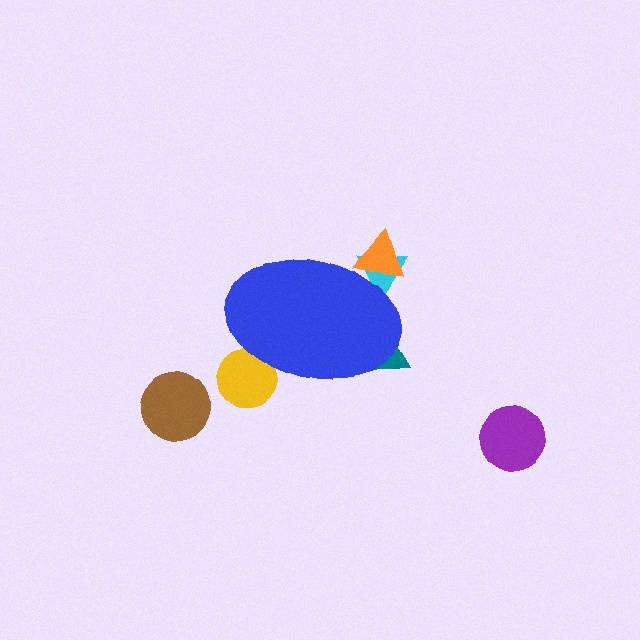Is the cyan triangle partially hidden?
Yes, the cyan triangle is partially hidden behind the blue ellipse.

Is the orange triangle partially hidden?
Yes, the orange triangle is partially hidden behind the blue ellipse.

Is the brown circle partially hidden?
No, the brown circle is fully visible.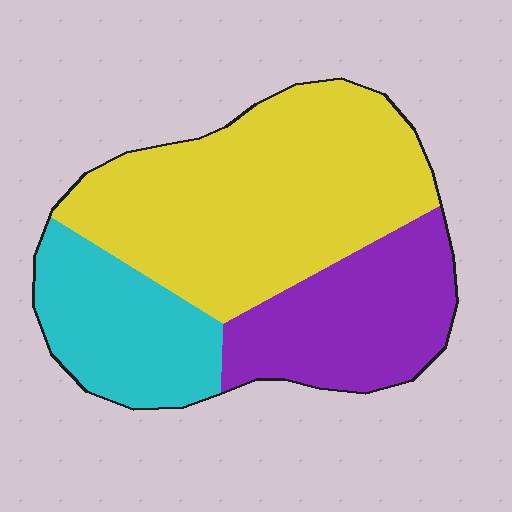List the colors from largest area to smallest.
From largest to smallest: yellow, purple, cyan.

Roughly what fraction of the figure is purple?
Purple covers around 25% of the figure.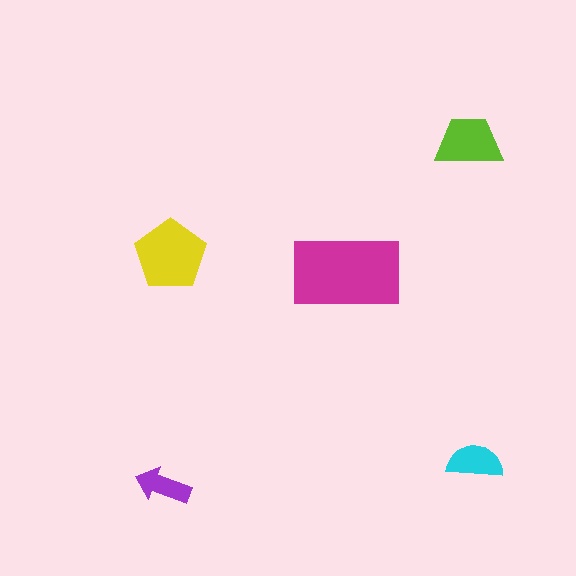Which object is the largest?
The magenta rectangle.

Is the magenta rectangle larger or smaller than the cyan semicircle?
Larger.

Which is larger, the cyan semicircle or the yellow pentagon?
The yellow pentagon.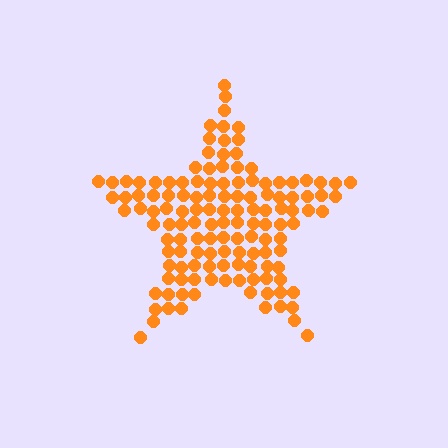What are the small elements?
The small elements are circles.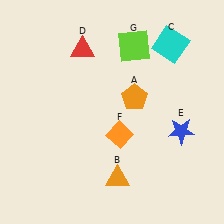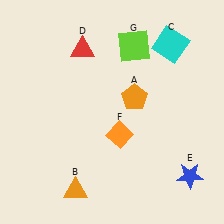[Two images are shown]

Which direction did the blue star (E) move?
The blue star (E) moved down.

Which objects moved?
The objects that moved are: the orange triangle (B), the blue star (E).